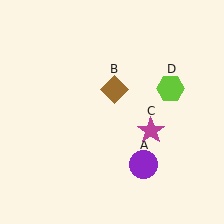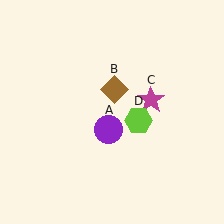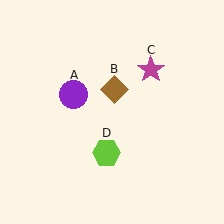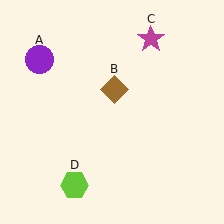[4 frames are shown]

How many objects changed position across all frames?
3 objects changed position: purple circle (object A), magenta star (object C), lime hexagon (object D).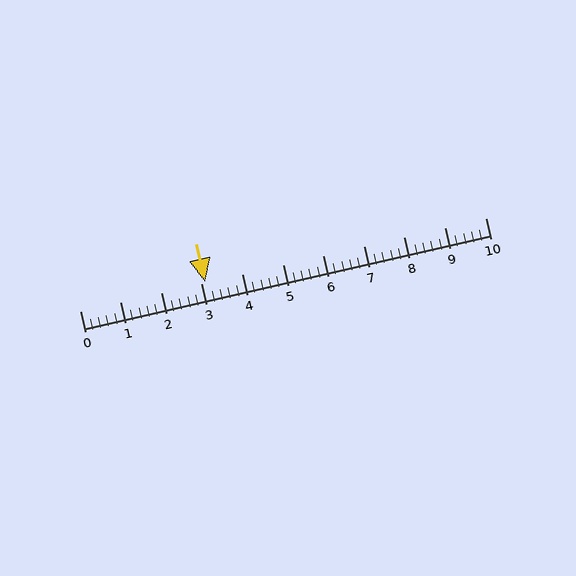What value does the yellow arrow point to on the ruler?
The yellow arrow points to approximately 3.1.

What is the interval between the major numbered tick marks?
The major tick marks are spaced 1 units apart.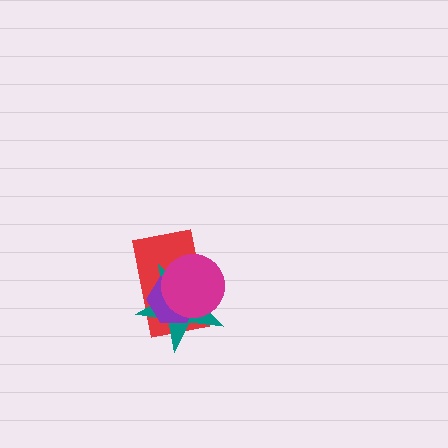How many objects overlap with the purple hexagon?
3 objects overlap with the purple hexagon.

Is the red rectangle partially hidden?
Yes, it is partially covered by another shape.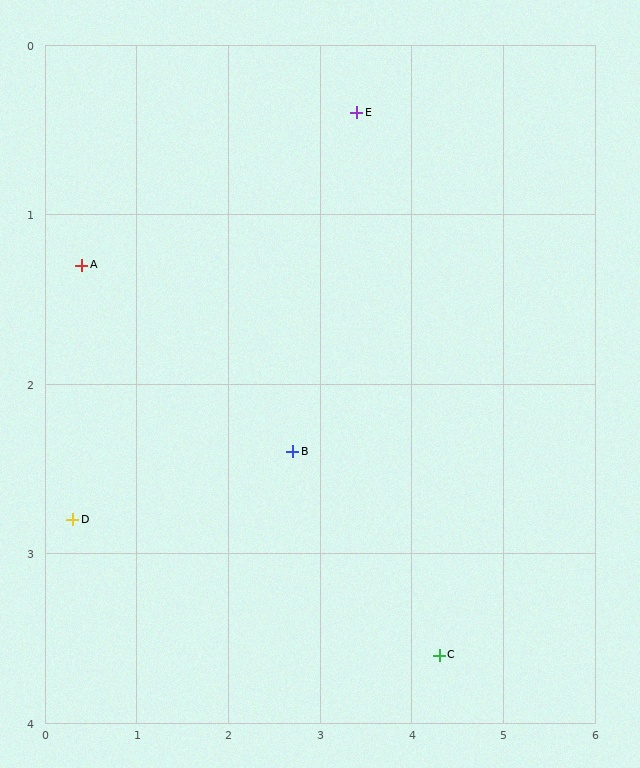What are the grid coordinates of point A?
Point A is at approximately (0.4, 1.3).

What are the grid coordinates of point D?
Point D is at approximately (0.3, 2.8).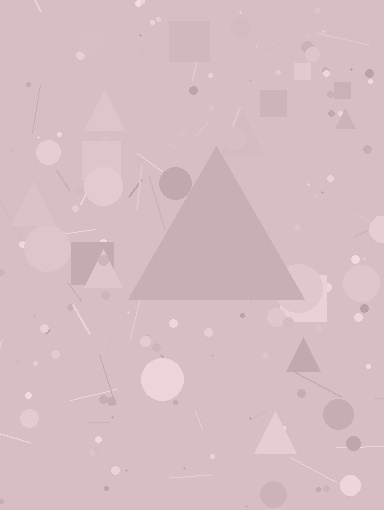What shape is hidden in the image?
A triangle is hidden in the image.